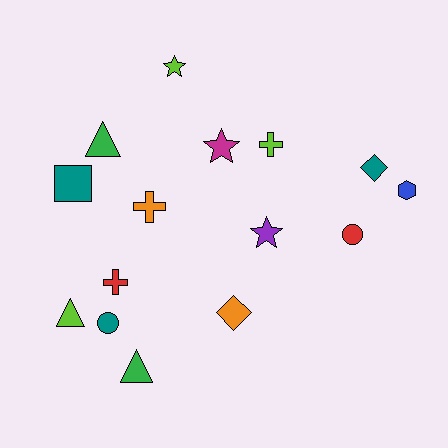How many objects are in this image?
There are 15 objects.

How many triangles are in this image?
There are 3 triangles.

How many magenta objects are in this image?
There is 1 magenta object.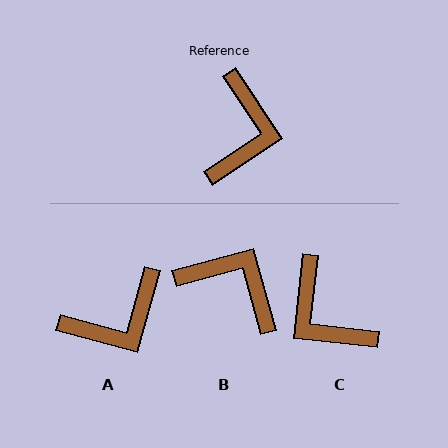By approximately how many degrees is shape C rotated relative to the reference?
Approximately 130 degrees clockwise.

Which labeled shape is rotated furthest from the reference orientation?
C, about 130 degrees away.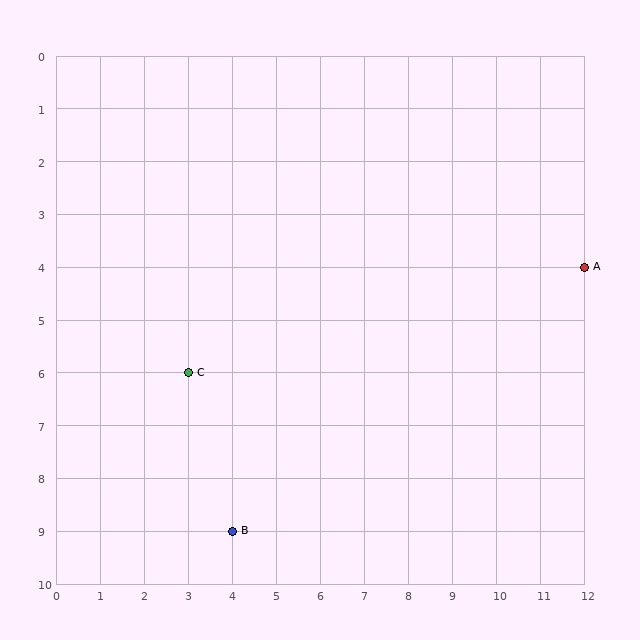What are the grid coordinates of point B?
Point B is at grid coordinates (4, 9).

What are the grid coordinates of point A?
Point A is at grid coordinates (12, 4).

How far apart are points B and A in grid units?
Points B and A are 8 columns and 5 rows apart (about 9.4 grid units diagonally).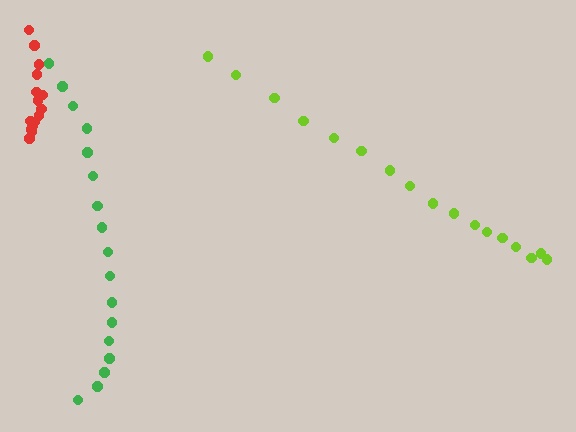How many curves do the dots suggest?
There are 3 distinct paths.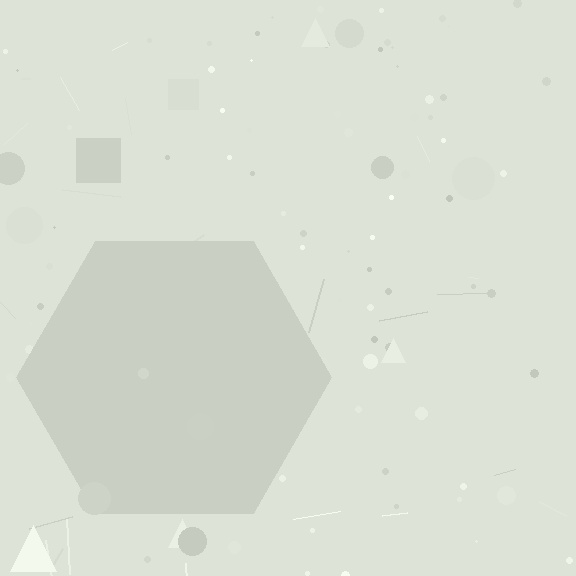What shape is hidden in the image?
A hexagon is hidden in the image.